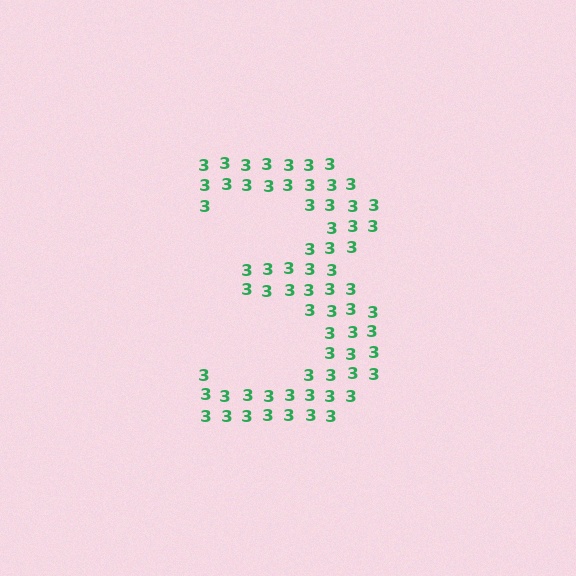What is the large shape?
The large shape is the digit 3.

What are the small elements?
The small elements are digit 3's.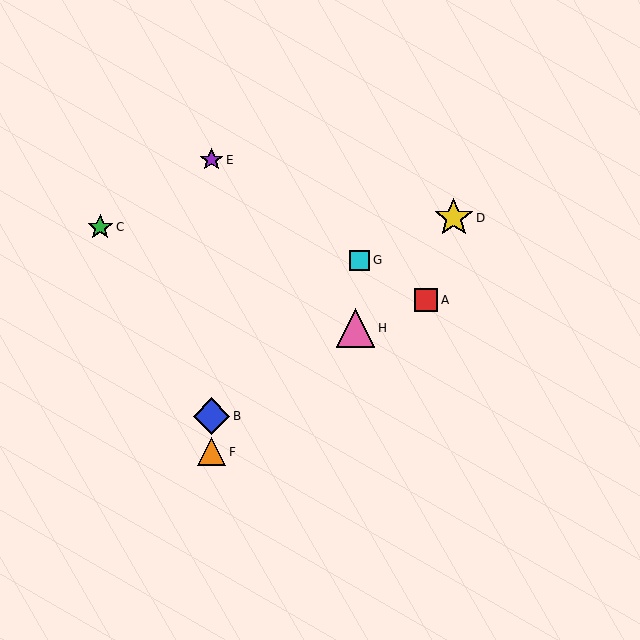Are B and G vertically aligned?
No, B is at x≈211 and G is at x≈359.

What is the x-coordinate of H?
Object H is at x≈355.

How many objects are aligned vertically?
3 objects (B, E, F) are aligned vertically.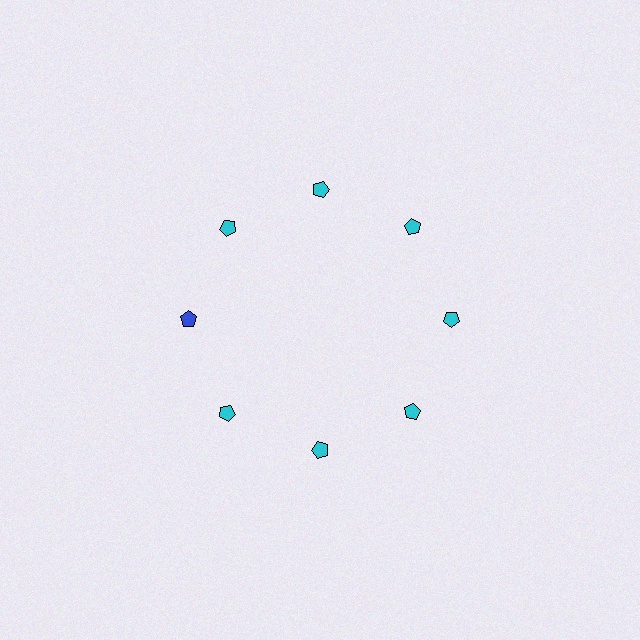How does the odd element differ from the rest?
It has a different color: blue instead of cyan.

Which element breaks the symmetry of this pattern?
The blue pentagon at roughly the 9 o'clock position breaks the symmetry. All other shapes are cyan pentagons.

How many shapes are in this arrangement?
There are 8 shapes arranged in a ring pattern.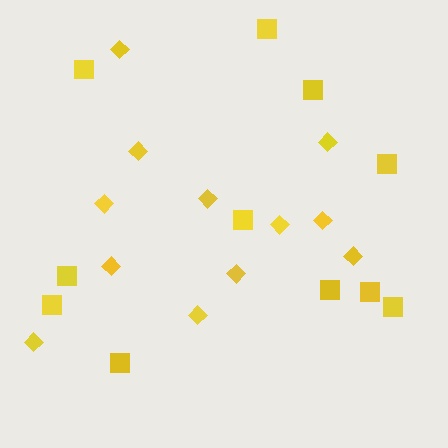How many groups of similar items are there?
There are 2 groups: one group of diamonds (12) and one group of squares (11).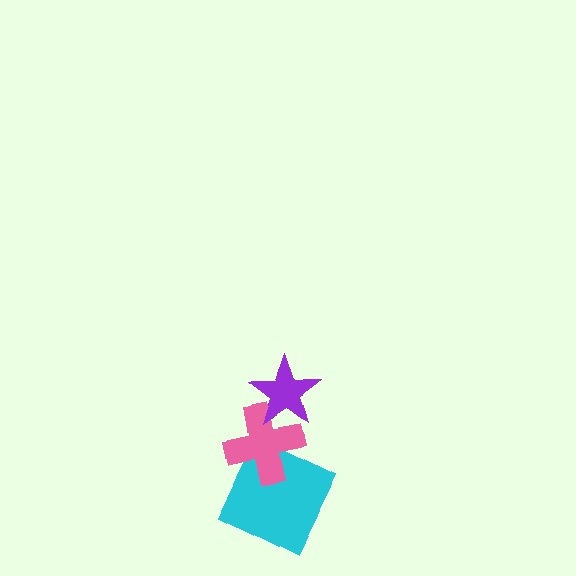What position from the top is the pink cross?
The pink cross is 2nd from the top.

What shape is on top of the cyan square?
The pink cross is on top of the cyan square.